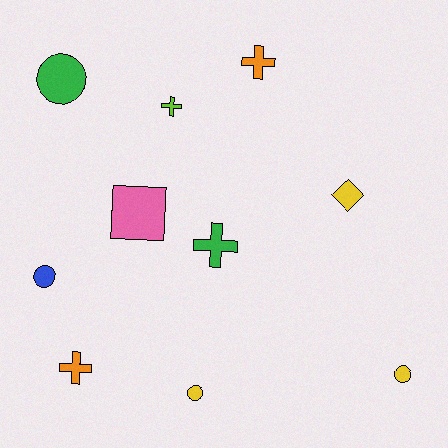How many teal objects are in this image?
There are no teal objects.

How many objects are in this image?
There are 10 objects.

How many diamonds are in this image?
There is 1 diamond.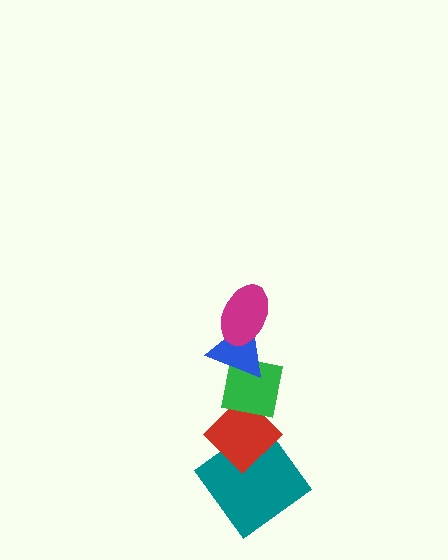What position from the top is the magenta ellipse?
The magenta ellipse is 1st from the top.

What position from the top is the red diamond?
The red diamond is 4th from the top.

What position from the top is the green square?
The green square is 3rd from the top.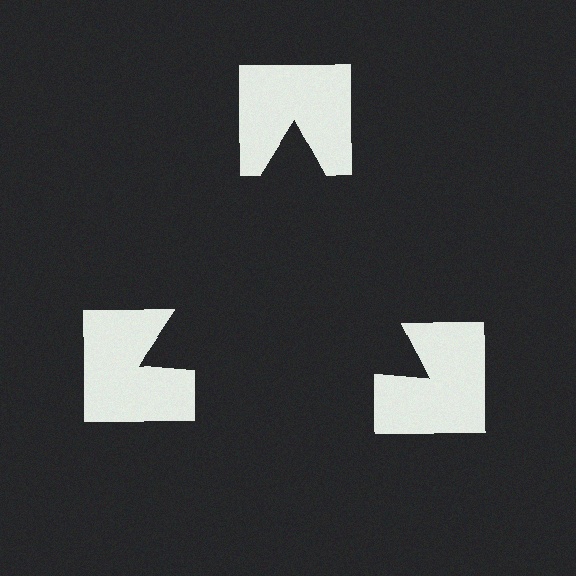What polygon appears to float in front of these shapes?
An illusory triangle — its edges are inferred from the aligned wedge cuts in the notched squares, not physically drawn.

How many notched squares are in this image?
There are 3 — one at each vertex of the illusory triangle.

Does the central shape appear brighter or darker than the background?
It typically appears slightly darker than the background, even though no actual brightness change is drawn.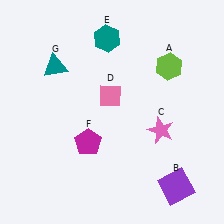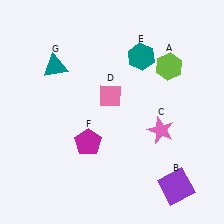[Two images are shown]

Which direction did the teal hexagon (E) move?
The teal hexagon (E) moved right.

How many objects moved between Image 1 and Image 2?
1 object moved between the two images.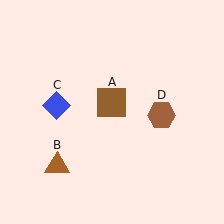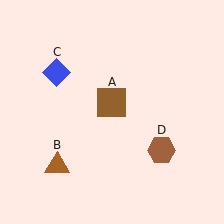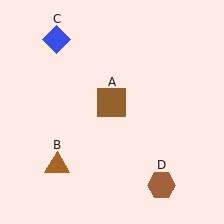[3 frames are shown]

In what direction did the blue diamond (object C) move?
The blue diamond (object C) moved up.